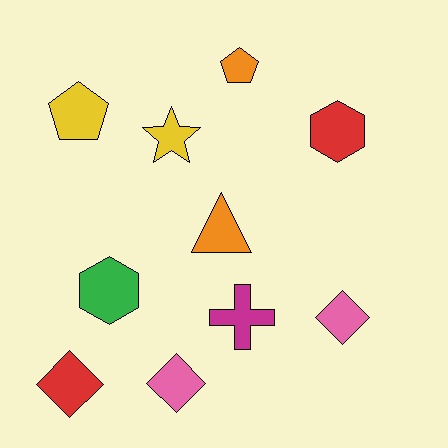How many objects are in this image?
There are 10 objects.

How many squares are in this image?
There are no squares.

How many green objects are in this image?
There is 1 green object.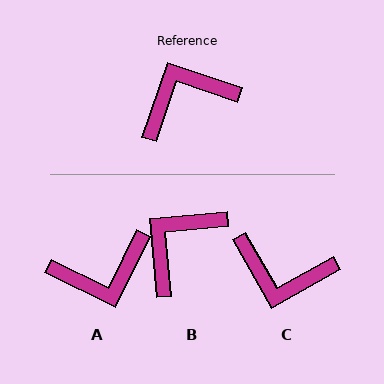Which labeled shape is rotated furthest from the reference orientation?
A, about 173 degrees away.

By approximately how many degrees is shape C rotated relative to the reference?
Approximately 139 degrees counter-clockwise.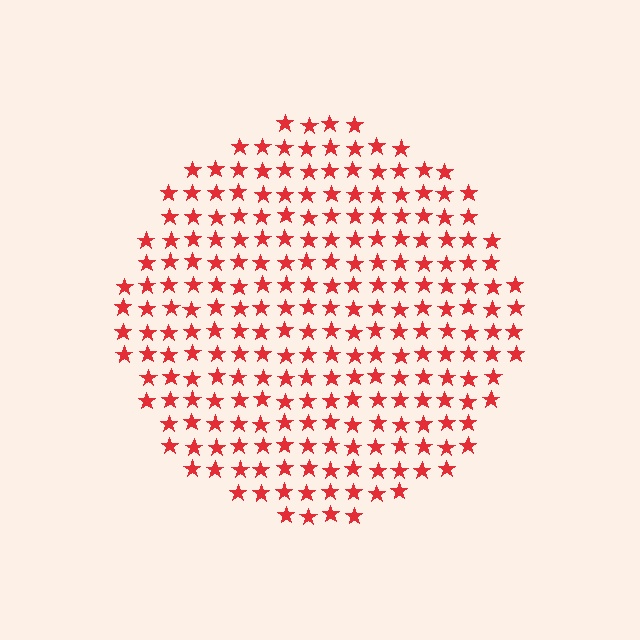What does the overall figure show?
The overall figure shows a circle.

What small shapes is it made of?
It is made of small stars.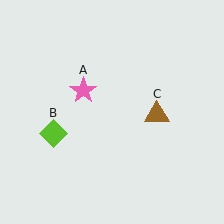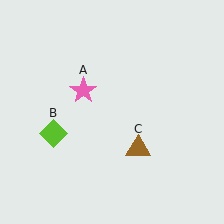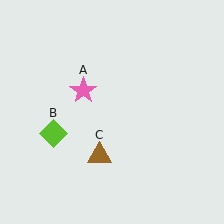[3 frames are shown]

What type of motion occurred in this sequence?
The brown triangle (object C) rotated clockwise around the center of the scene.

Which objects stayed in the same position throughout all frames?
Pink star (object A) and lime diamond (object B) remained stationary.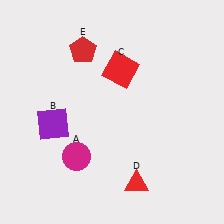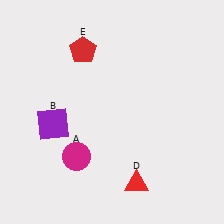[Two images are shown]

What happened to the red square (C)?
The red square (C) was removed in Image 2. It was in the top-right area of Image 1.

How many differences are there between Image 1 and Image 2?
There is 1 difference between the two images.